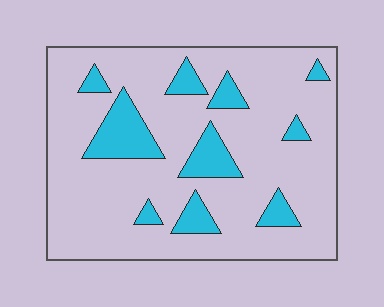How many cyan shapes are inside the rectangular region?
10.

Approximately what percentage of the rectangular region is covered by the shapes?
Approximately 15%.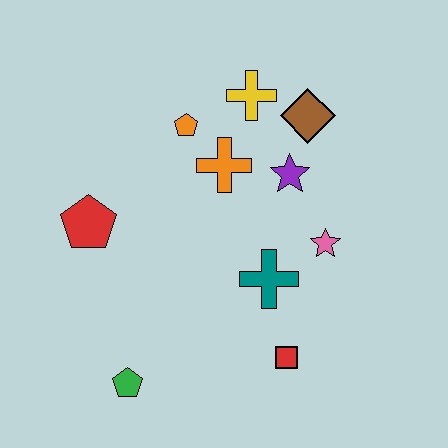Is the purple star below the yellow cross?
Yes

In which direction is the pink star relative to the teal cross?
The pink star is to the right of the teal cross.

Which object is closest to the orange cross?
The orange pentagon is closest to the orange cross.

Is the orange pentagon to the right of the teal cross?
No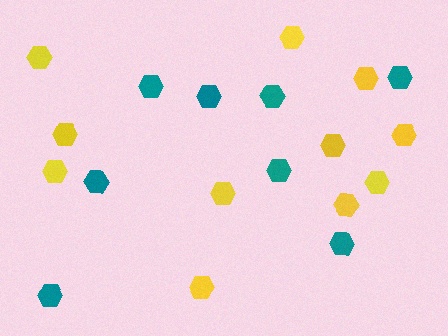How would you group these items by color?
There are 2 groups: one group of yellow hexagons (11) and one group of teal hexagons (8).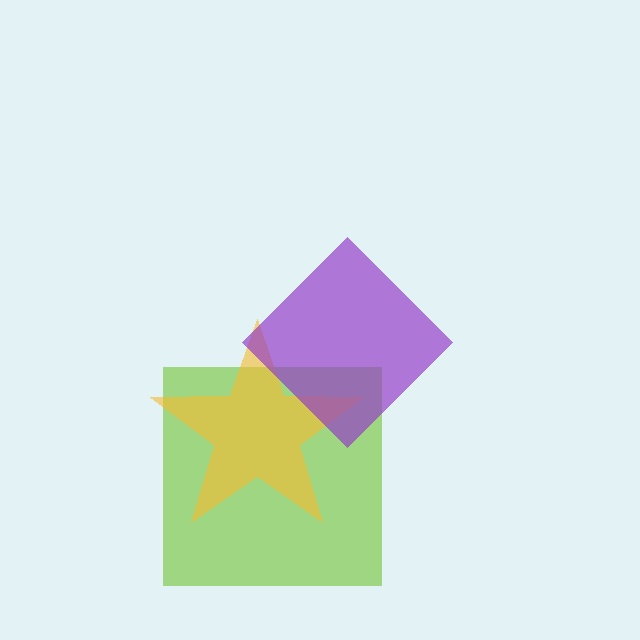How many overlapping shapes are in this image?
There are 3 overlapping shapes in the image.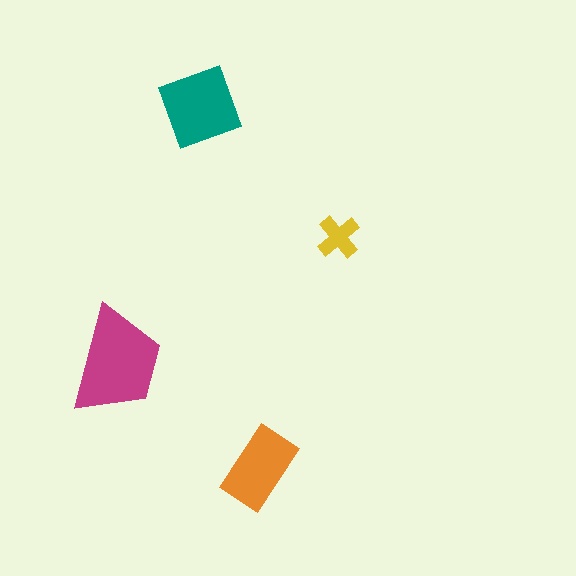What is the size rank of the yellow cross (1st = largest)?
4th.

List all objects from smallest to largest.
The yellow cross, the orange rectangle, the teal diamond, the magenta trapezoid.